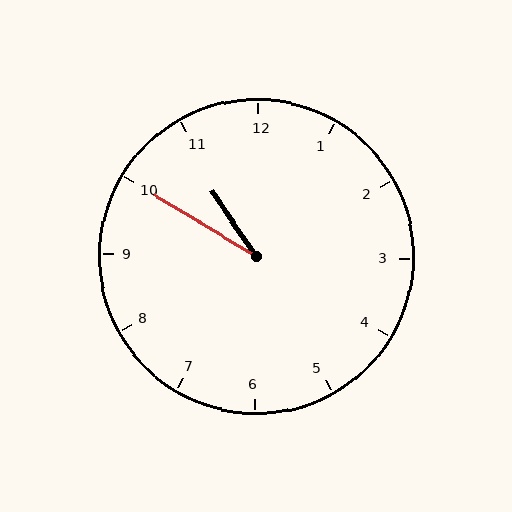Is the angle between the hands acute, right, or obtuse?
It is acute.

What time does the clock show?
10:50.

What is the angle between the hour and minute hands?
Approximately 25 degrees.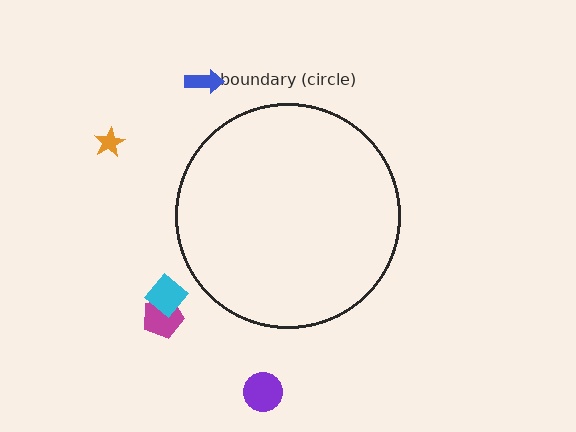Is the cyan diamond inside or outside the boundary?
Outside.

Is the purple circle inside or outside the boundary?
Outside.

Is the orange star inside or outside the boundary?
Outside.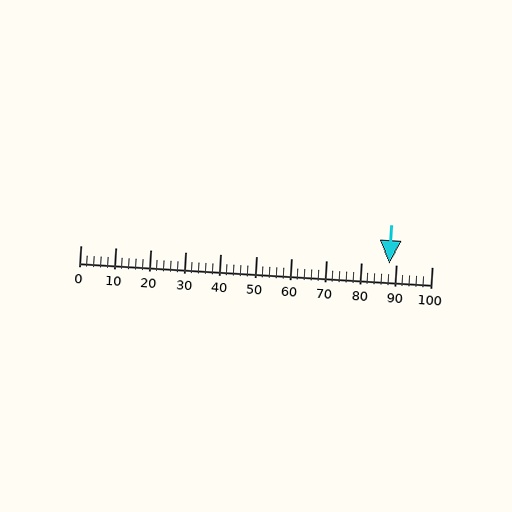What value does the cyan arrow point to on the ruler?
The cyan arrow points to approximately 88.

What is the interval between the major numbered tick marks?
The major tick marks are spaced 10 units apart.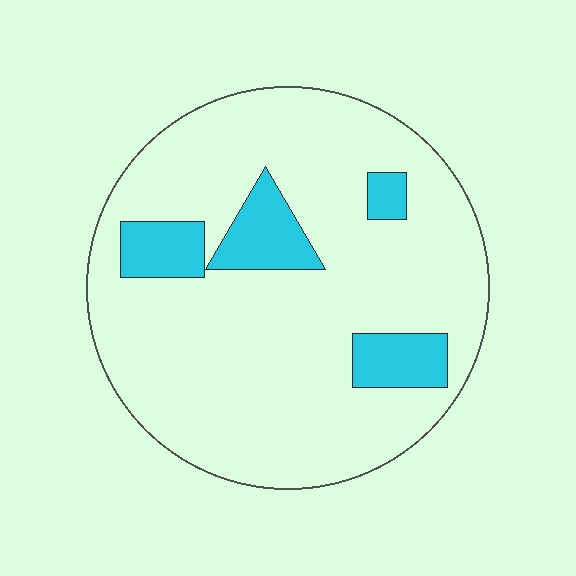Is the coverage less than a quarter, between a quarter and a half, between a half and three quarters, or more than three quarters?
Less than a quarter.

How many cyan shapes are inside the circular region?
4.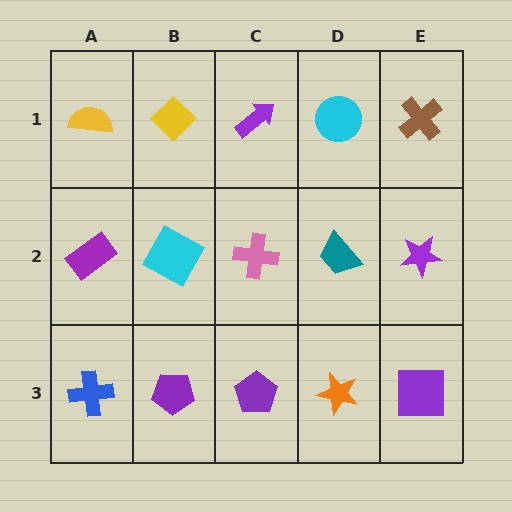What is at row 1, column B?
A yellow diamond.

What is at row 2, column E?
A purple star.